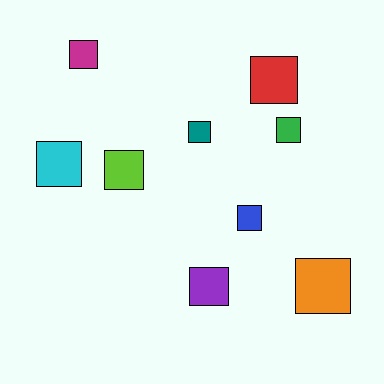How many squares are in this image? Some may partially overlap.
There are 9 squares.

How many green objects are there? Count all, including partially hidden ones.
There is 1 green object.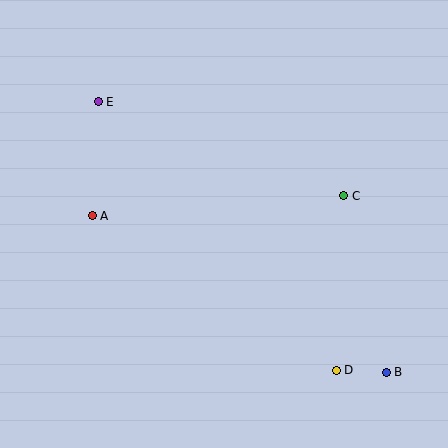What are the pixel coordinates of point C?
Point C is at (344, 196).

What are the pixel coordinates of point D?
Point D is at (336, 370).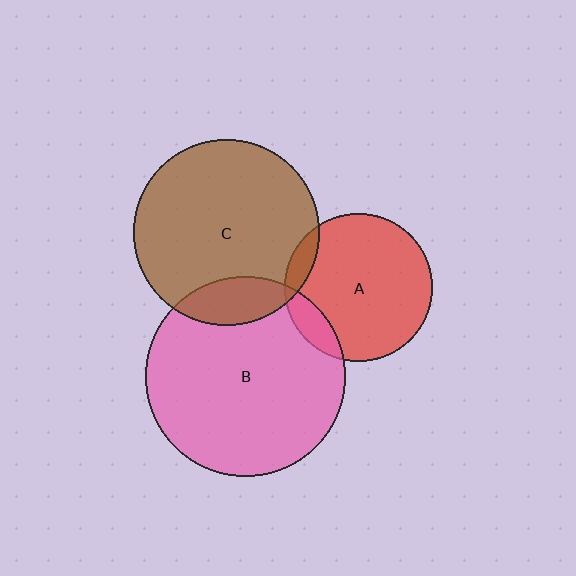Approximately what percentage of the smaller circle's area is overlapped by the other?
Approximately 15%.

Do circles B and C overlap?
Yes.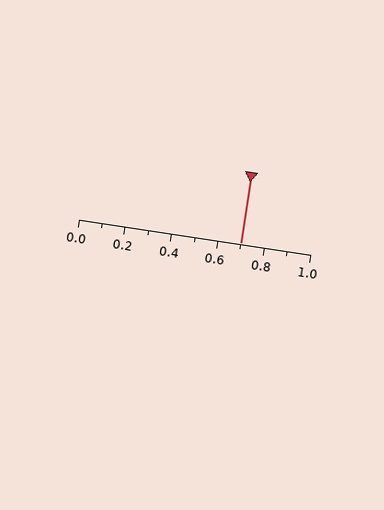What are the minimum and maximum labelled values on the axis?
The axis runs from 0.0 to 1.0.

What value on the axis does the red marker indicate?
The marker indicates approximately 0.7.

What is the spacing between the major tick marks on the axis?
The major ticks are spaced 0.2 apart.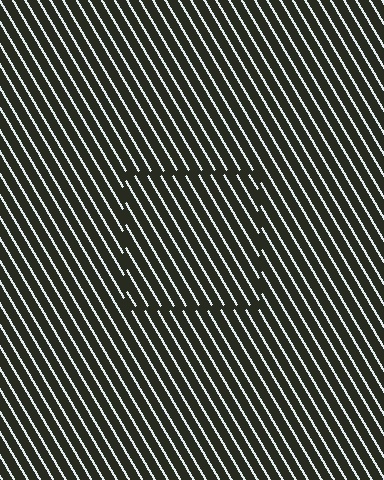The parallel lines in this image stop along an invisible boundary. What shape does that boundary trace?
An illusory square. The interior of the shape contains the same grating, shifted by half a period — the contour is defined by the phase discontinuity where line-ends from the inner and outer gratings abut.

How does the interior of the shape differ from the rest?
The interior of the shape contains the same grating, shifted by half a period — the contour is defined by the phase discontinuity where line-ends from the inner and outer gratings abut.